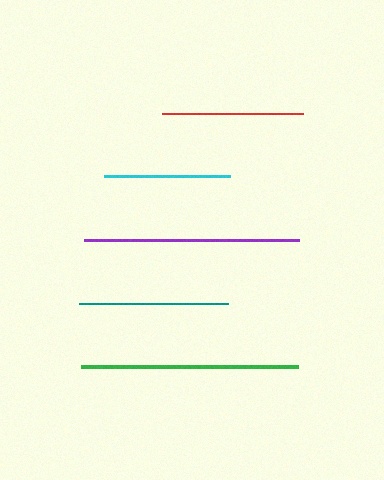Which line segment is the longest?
The green line is the longest at approximately 217 pixels.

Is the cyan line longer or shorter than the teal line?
The teal line is longer than the cyan line.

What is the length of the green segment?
The green segment is approximately 217 pixels long.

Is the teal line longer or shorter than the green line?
The green line is longer than the teal line.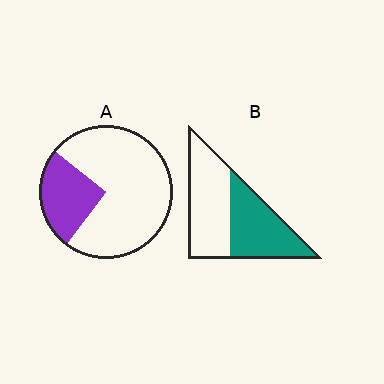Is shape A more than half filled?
No.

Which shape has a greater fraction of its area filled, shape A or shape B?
Shape B.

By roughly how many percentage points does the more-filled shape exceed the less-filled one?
By roughly 20 percentage points (B over A).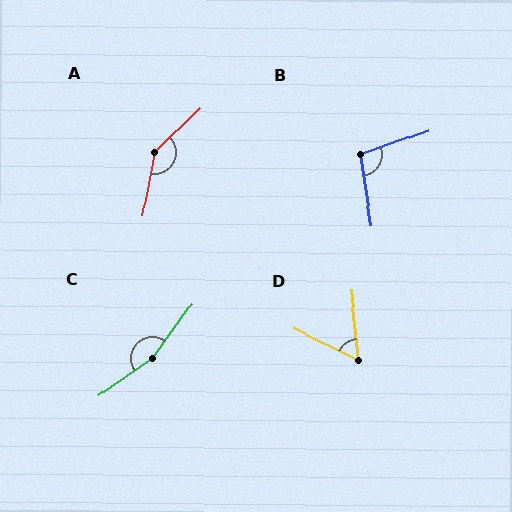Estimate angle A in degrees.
Approximately 143 degrees.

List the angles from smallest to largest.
D (58°), B (101°), A (143°), C (161°).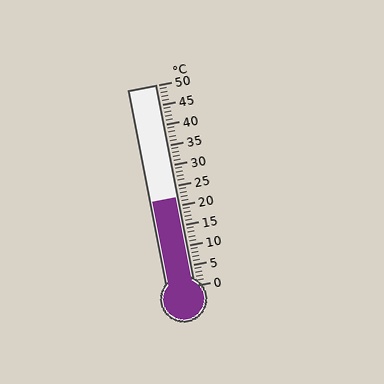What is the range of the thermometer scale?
The thermometer scale ranges from 0°C to 50°C.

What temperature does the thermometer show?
The thermometer shows approximately 22°C.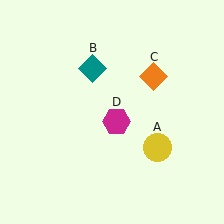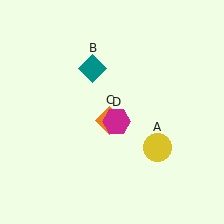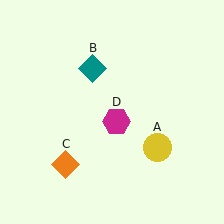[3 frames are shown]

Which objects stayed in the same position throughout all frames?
Yellow circle (object A) and teal diamond (object B) and magenta hexagon (object D) remained stationary.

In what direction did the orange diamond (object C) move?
The orange diamond (object C) moved down and to the left.